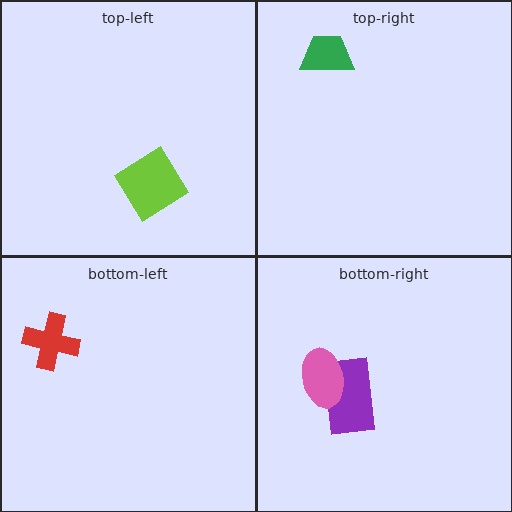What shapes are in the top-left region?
The lime diamond.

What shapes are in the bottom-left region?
The red cross.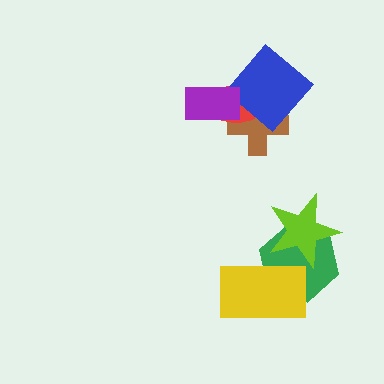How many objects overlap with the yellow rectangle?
2 objects overlap with the yellow rectangle.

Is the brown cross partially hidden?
Yes, it is partially covered by another shape.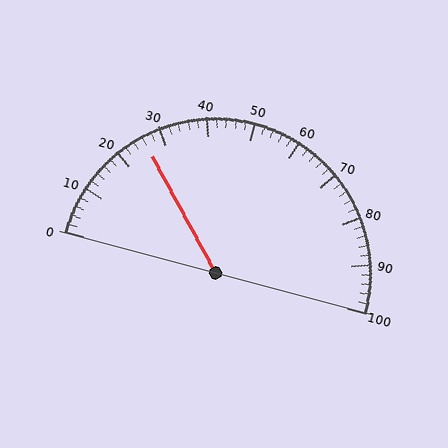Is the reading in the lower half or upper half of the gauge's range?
The reading is in the lower half of the range (0 to 100).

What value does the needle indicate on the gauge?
The needle indicates approximately 26.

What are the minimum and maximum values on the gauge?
The gauge ranges from 0 to 100.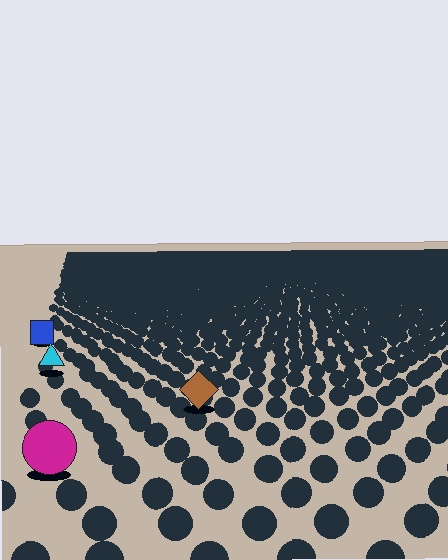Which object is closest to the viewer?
The magenta circle is closest. The texture marks near it are larger and more spread out.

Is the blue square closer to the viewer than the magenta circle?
No. The magenta circle is closer — you can tell from the texture gradient: the ground texture is coarser near it.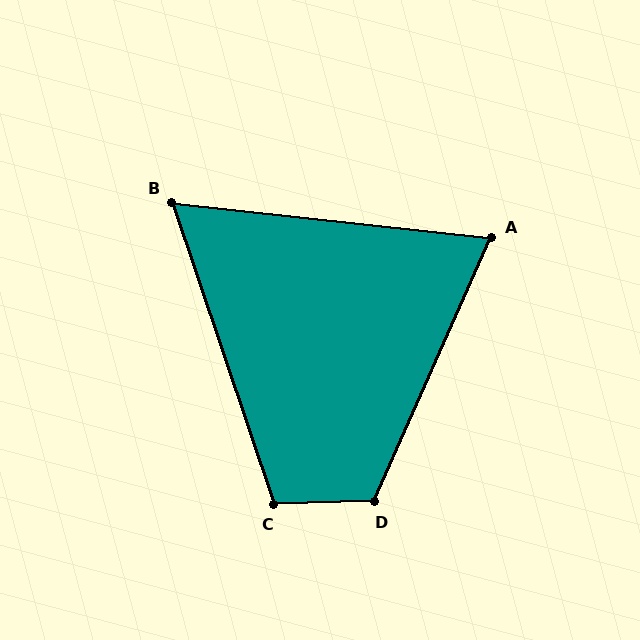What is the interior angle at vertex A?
Approximately 73 degrees (acute).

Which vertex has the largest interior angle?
D, at approximately 115 degrees.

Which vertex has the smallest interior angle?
B, at approximately 65 degrees.